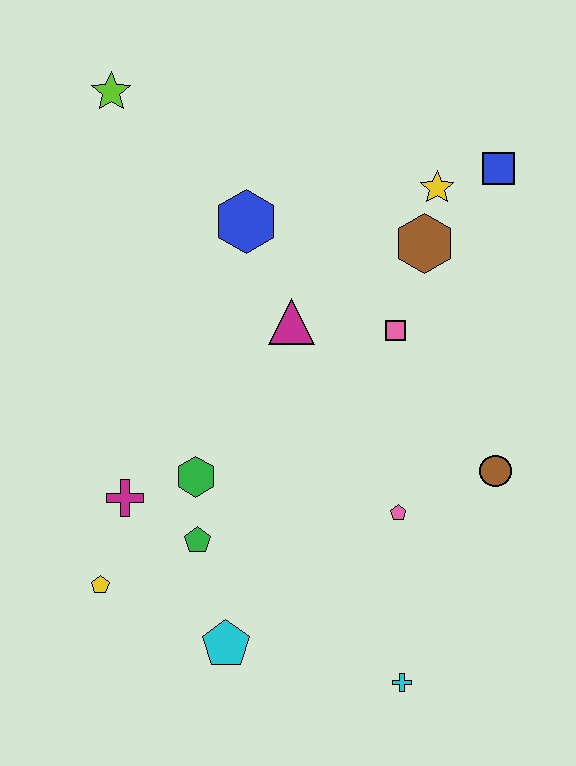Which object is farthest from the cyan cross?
The lime star is farthest from the cyan cross.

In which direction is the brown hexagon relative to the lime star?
The brown hexagon is to the right of the lime star.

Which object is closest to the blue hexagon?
The magenta triangle is closest to the blue hexagon.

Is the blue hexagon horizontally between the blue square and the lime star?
Yes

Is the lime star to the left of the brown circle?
Yes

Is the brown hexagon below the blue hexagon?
Yes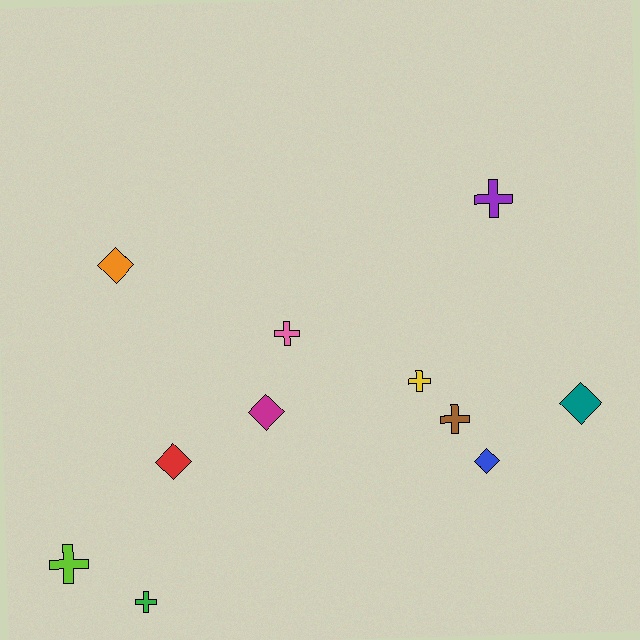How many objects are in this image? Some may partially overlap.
There are 11 objects.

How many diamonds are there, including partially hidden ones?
There are 5 diamonds.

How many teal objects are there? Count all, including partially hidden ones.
There is 1 teal object.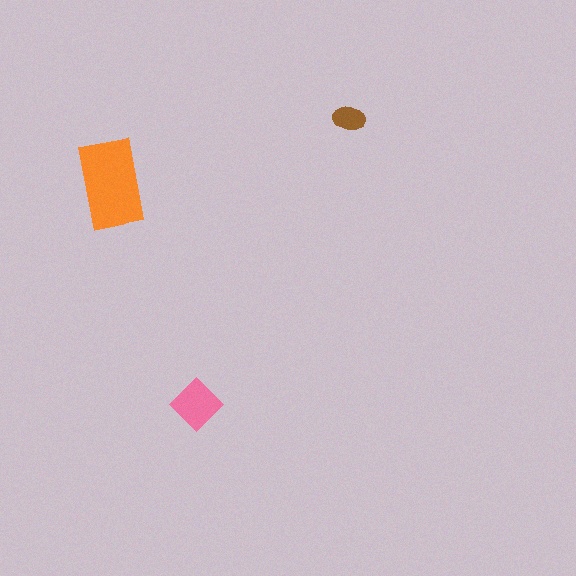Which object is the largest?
The orange rectangle.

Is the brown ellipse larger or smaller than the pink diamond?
Smaller.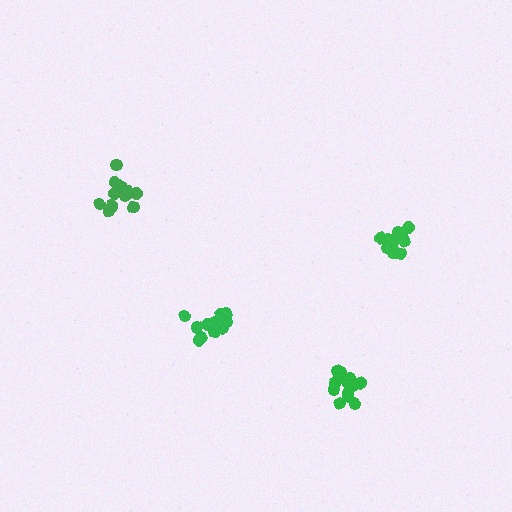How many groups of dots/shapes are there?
There are 4 groups.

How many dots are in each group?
Group 1: 14 dots, Group 2: 12 dots, Group 3: 13 dots, Group 4: 14 dots (53 total).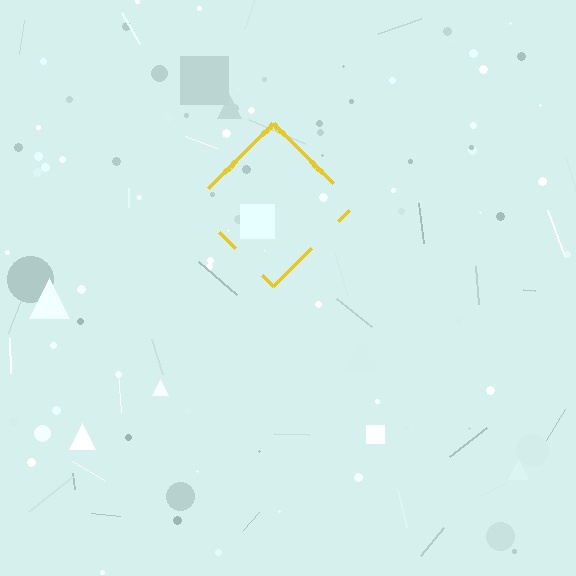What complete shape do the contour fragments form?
The contour fragments form a diamond.